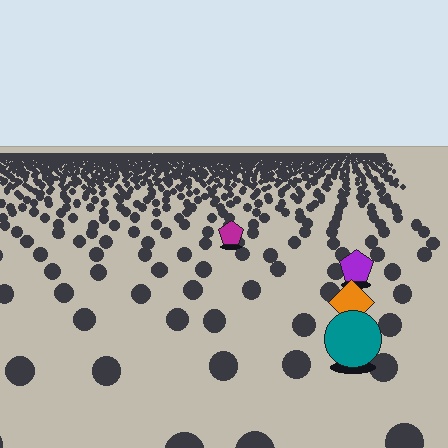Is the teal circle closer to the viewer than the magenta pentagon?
Yes. The teal circle is closer — you can tell from the texture gradient: the ground texture is coarser near it.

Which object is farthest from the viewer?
The magenta pentagon is farthest from the viewer. It appears smaller and the ground texture around it is denser.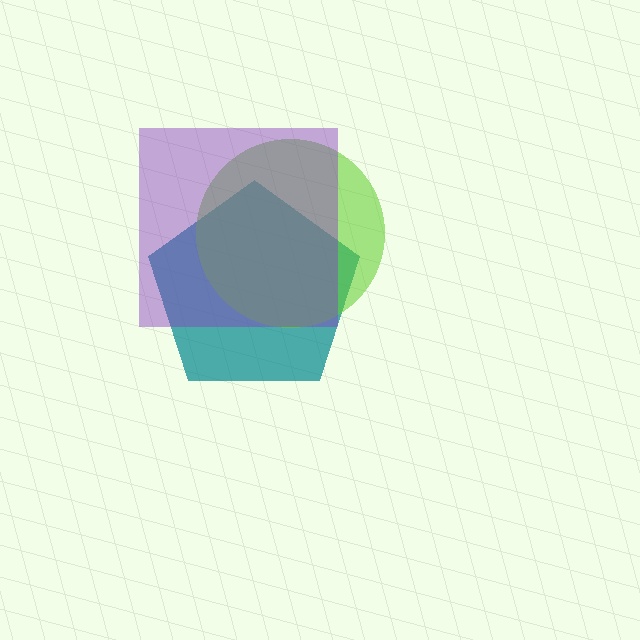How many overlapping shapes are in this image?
There are 3 overlapping shapes in the image.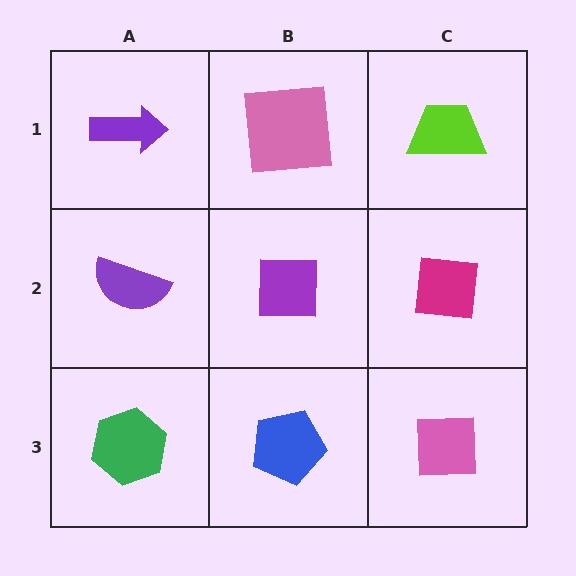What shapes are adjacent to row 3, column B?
A purple square (row 2, column B), a green hexagon (row 3, column A), a pink square (row 3, column C).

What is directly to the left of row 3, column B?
A green hexagon.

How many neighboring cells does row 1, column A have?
2.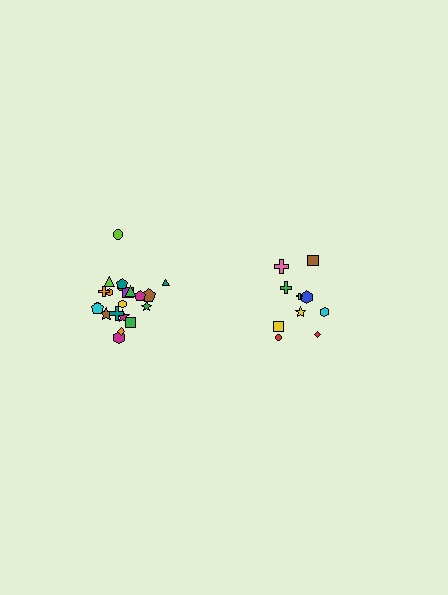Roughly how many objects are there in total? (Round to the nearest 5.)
Roughly 30 objects in total.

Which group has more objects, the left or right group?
The left group.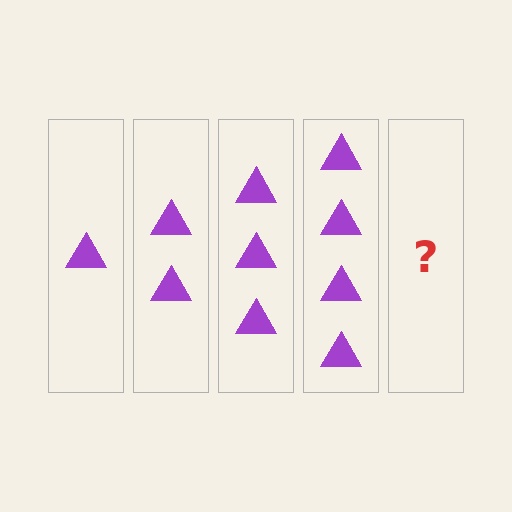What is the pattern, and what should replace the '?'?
The pattern is that each step adds one more triangle. The '?' should be 5 triangles.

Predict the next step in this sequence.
The next step is 5 triangles.